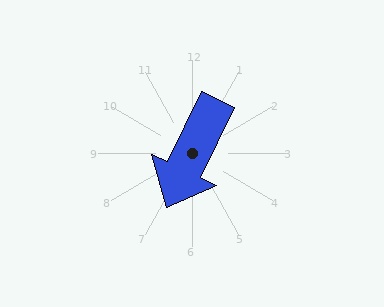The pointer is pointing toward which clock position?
Roughly 7 o'clock.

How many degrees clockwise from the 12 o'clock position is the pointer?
Approximately 206 degrees.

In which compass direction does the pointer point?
Southwest.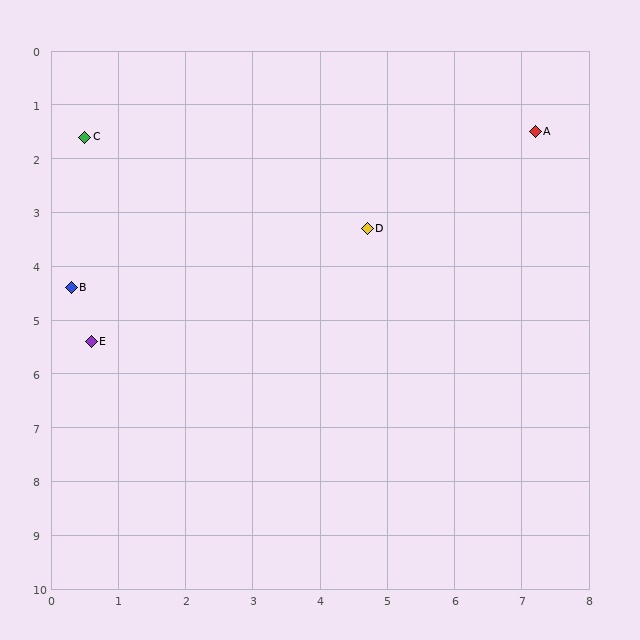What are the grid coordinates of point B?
Point B is at approximately (0.3, 4.4).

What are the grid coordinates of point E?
Point E is at approximately (0.6, 5.4).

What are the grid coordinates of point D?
Point D is at approximately (4.7, 3.3).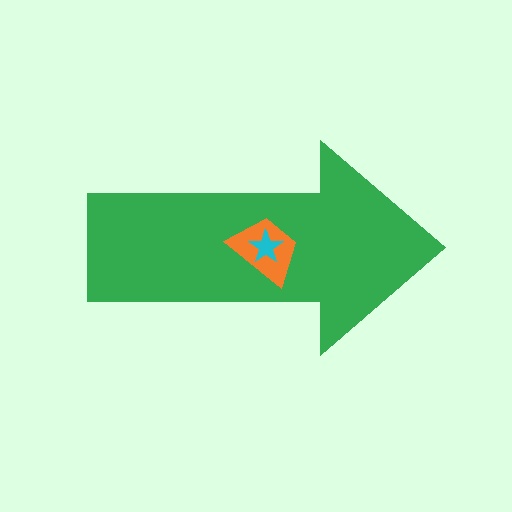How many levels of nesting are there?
3.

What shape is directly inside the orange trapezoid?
The cyan star.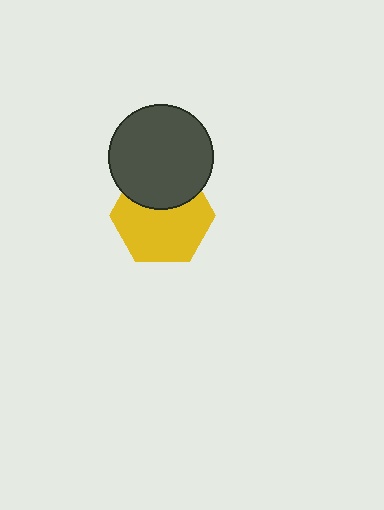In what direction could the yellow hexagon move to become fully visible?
The yellow hexagon could move down. That would shift it out from behind the dark gray circle entirely.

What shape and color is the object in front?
The object in front is a dark gray circle.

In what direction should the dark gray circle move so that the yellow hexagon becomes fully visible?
The dark gray circle should move up. That is the shortest direction to clear the overlap and leave the yellow hexagon fully visible.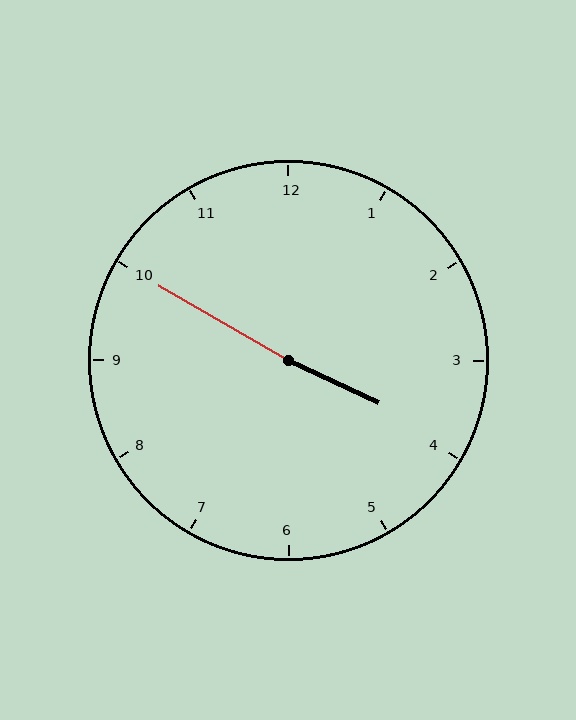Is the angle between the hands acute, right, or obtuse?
It is obtuse.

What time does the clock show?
3:50.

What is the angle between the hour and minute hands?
Approximately 175 degrees.